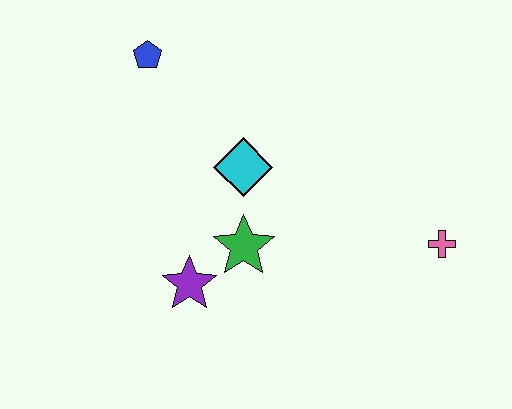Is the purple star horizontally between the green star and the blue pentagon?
Yes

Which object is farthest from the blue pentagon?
The pink cross is farthest from the blue pentagon.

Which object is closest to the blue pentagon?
The cyan diamond is closest to the blue pentagon.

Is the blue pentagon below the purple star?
No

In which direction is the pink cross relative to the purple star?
The pink cross is to the right of the purple star.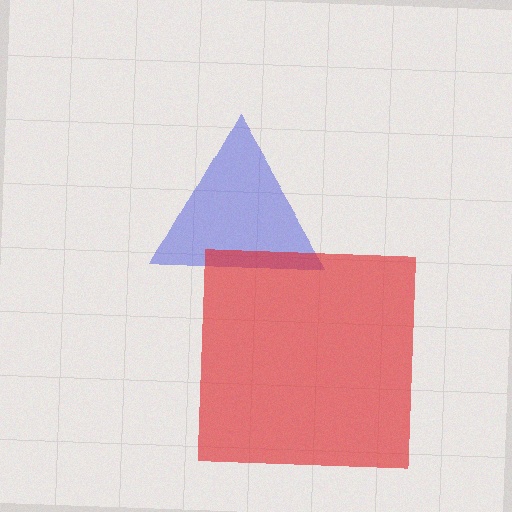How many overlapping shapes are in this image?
There are 2 overlapping shapes in the image.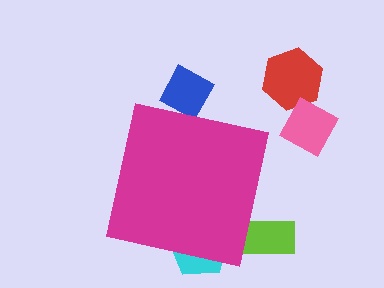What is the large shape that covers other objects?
A magenta square.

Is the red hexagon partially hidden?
No, the red hexagon is fully visible.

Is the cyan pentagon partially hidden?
Yes, the cyan pentagon is partially hidden behind the magenta square.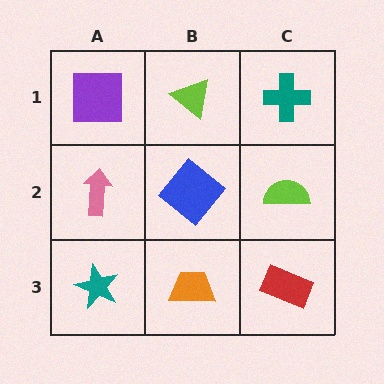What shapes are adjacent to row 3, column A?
A pink arrow (row 2, column A), an orange trapezoid (row 3, column B).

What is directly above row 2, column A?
A purple square.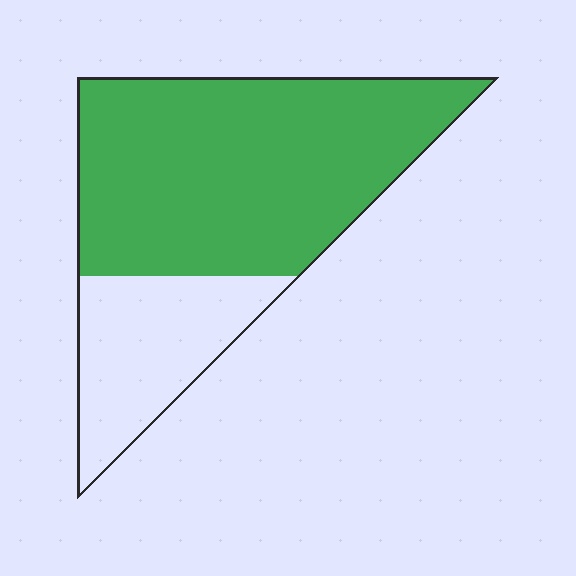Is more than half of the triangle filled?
Yes.